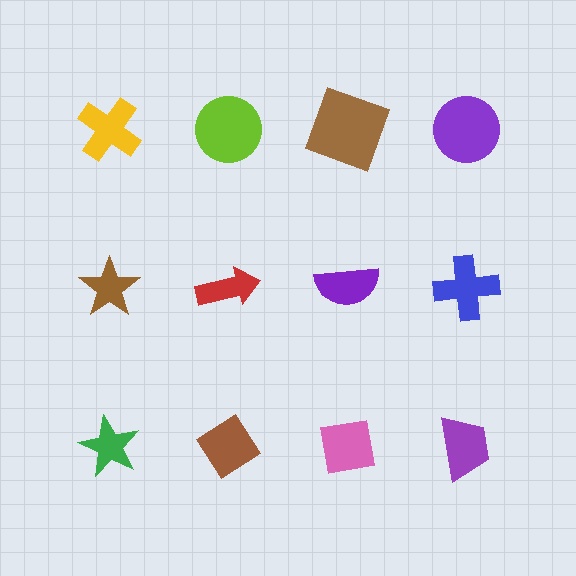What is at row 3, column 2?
A brown diamond.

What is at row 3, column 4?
A purple trapezoid.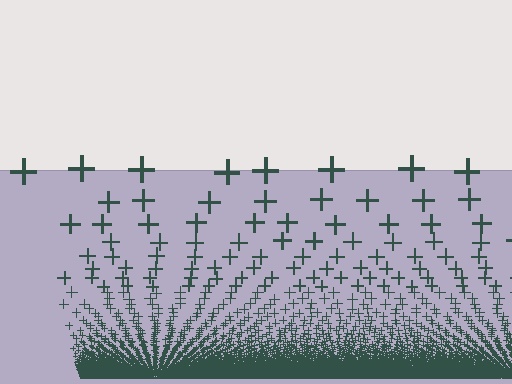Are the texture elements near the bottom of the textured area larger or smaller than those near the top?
Smaller. The gradient is inverted — elements near the bottom are smaller and denser.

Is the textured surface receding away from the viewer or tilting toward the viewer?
The surface appears to tilt toward the viewer. Texture elements get larger and sparser toward the top.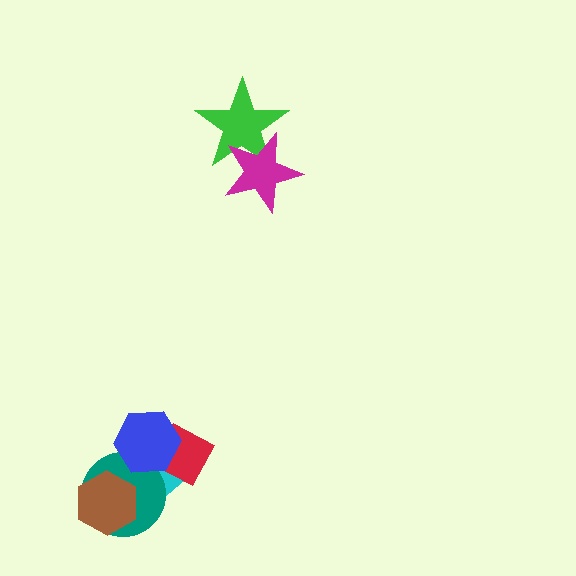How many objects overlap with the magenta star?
1 object overlaps with the magenta star.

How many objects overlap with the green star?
1 object overlaps with the green star.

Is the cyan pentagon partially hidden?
Yes, it is partially covered by another shape.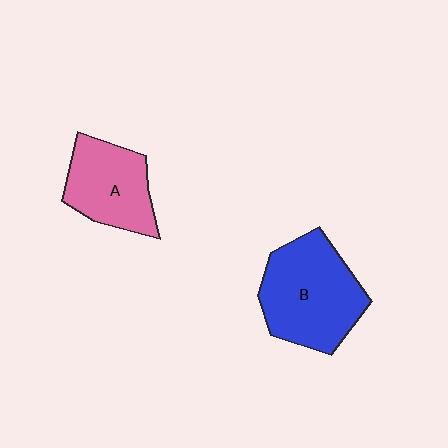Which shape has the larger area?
Shape B (blue).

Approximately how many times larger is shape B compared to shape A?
Approximately 1.4 times.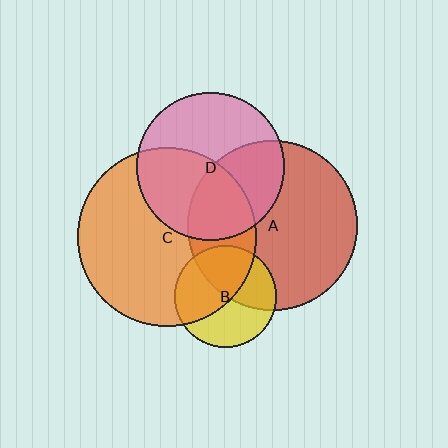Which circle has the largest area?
Circle C (orange).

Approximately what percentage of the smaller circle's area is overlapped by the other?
Approximately 50%.